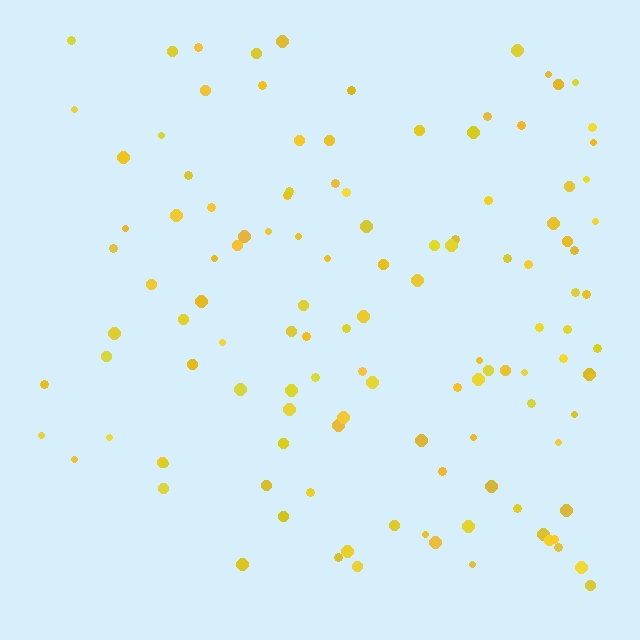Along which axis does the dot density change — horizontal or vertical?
Horizontal.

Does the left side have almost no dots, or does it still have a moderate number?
Still a moderate number, just noticeably fewer than the right.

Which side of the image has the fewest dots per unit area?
The left.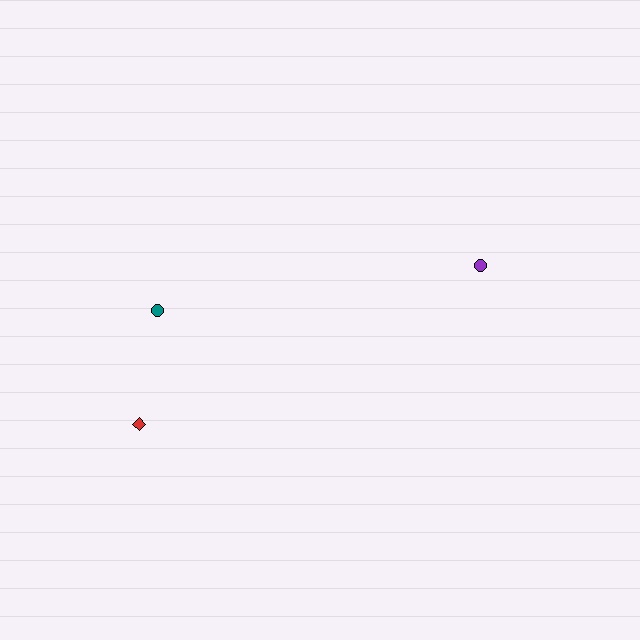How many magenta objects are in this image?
There are no magenta objects.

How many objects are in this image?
There are 3 objects.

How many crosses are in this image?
There are no crosses.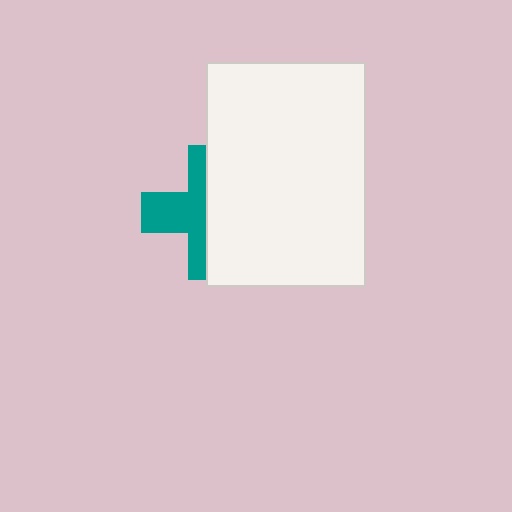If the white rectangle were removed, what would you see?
You would see the complete teal cross.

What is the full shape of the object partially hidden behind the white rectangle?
The partially hidden object is a teal cross.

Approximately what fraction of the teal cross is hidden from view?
Roughly 55% of the teal cross is hidden behind the white rectangle.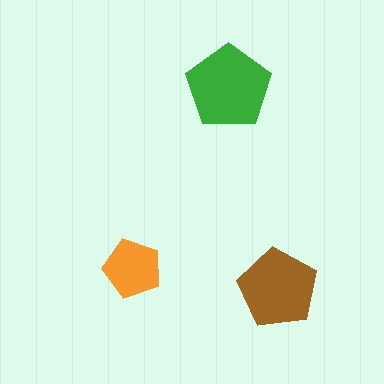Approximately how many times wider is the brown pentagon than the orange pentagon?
About 1.5 times wider.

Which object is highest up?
The green pentagon is topmost.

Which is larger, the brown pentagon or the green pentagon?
The green one.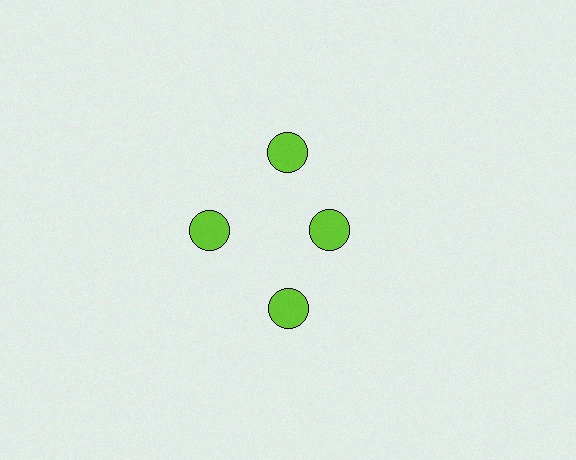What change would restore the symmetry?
The symmetry would be restored by moving it outward, back onto the ring so that all 4 circles sit at equal angles and equal distance from the center.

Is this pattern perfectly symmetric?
No. The 4 lime circles are arranged in a ring, but one element near the 3 o'clock position is pulled inward toward the center, breaking the 4-fold rotational symmetry.